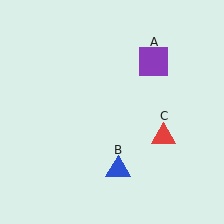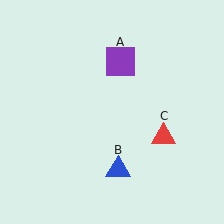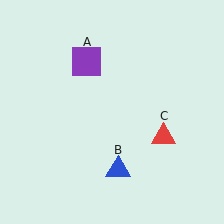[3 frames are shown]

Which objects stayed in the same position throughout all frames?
Blue triangle (object B) and red triangle (object C) remained stationary.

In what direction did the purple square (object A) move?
The purple square (object A) moved left.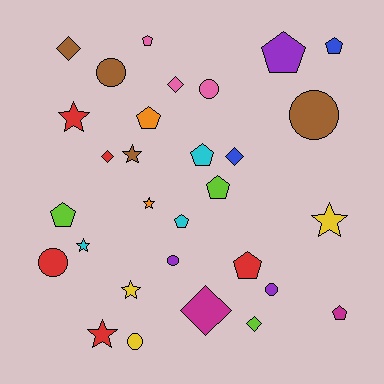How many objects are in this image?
There are 30 objects.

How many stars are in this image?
There are 7 stars.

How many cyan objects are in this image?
There are 3 cyan objects.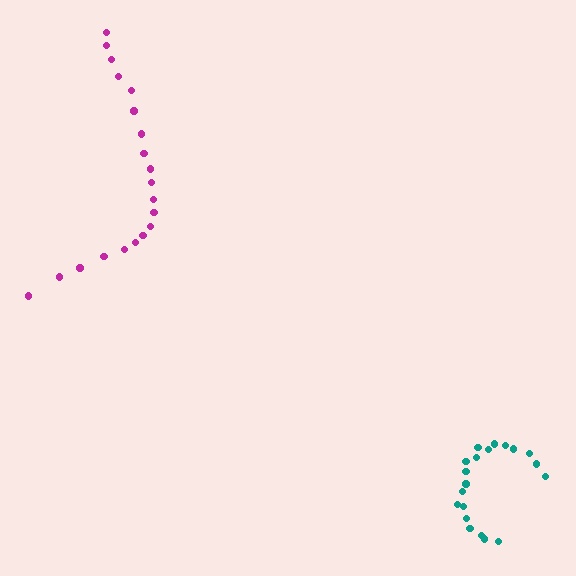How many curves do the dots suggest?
There are 2 distinct paths.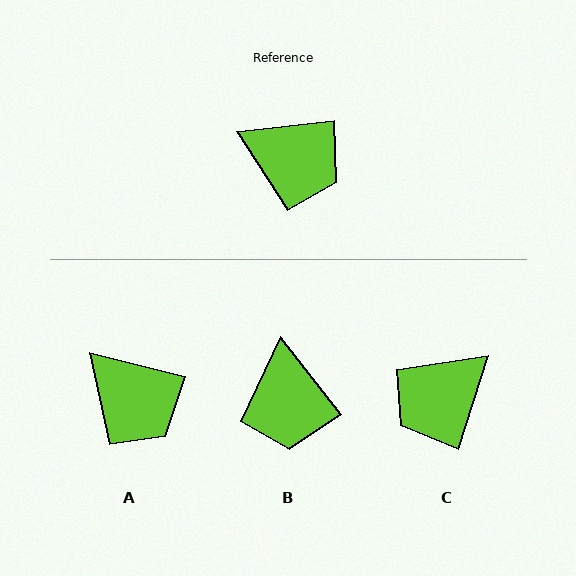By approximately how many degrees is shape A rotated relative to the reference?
Approximately 21 degrees clockwise.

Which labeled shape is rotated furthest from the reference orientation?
C, about 115 degrees away.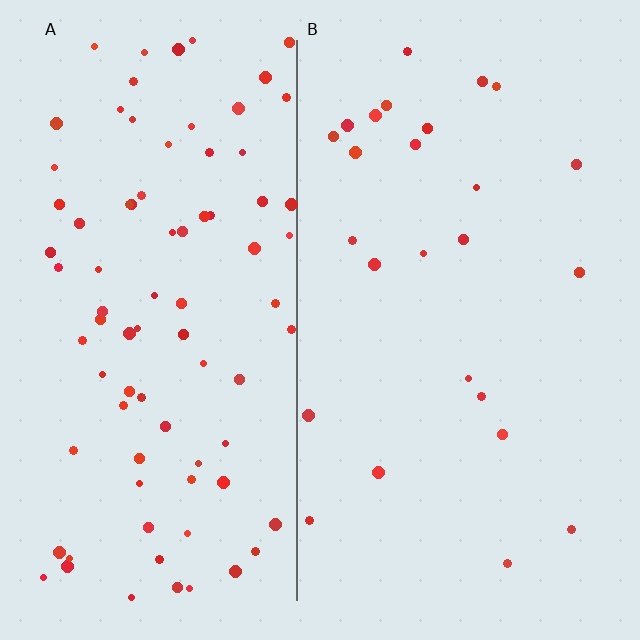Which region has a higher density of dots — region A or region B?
A (the left).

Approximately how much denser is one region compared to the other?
Approximately 3.3× — region A over region B.